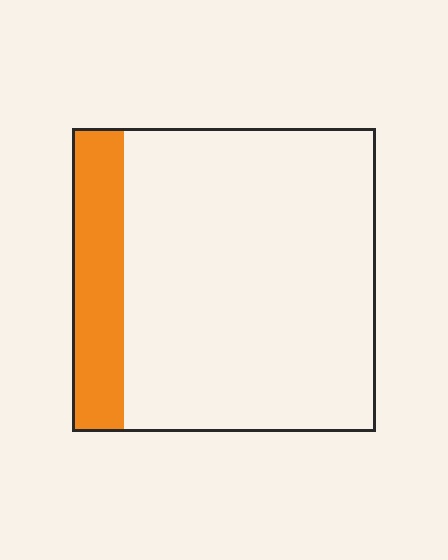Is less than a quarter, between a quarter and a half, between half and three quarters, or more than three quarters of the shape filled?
Less than a quarter.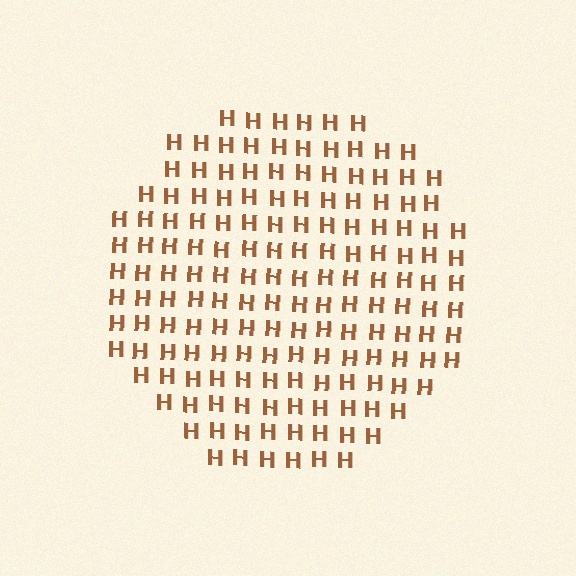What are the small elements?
The small elements are letter H's.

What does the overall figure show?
The overall figure shows a circle.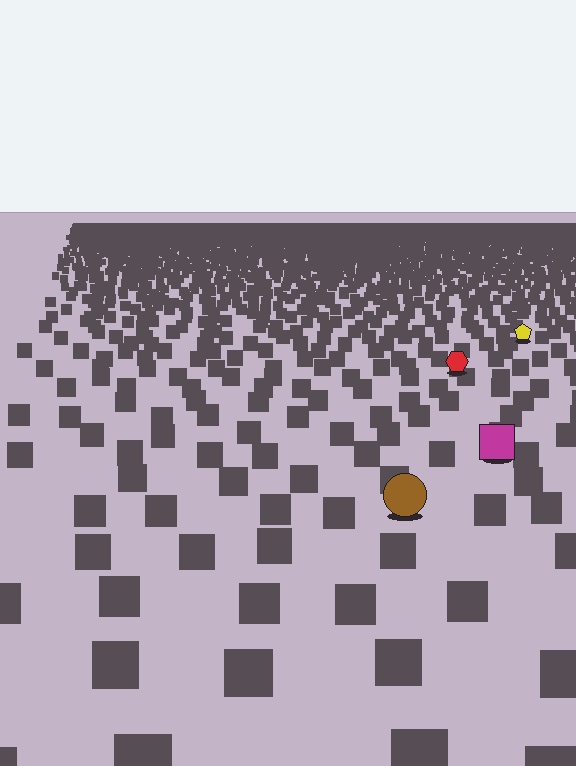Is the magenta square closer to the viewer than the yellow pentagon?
Yes. The magenta square is closer — you can tell from the texture gradient: the ground texture is coarser near it.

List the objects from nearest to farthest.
From nearest to farthest: the brown circle, the magenta square, the red hexagon, the yellow pentagon.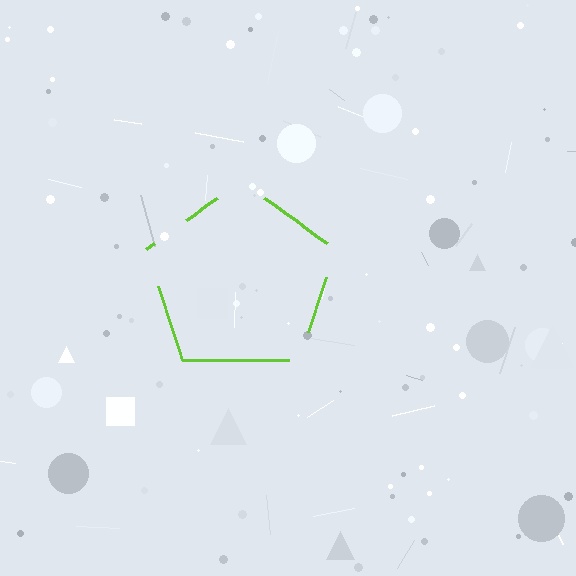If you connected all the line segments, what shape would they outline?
They would outline a pentagon.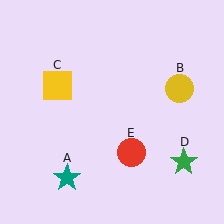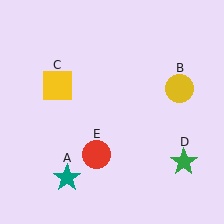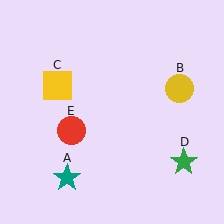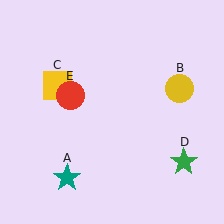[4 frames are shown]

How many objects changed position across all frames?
1 object changed position: red circle (object E).